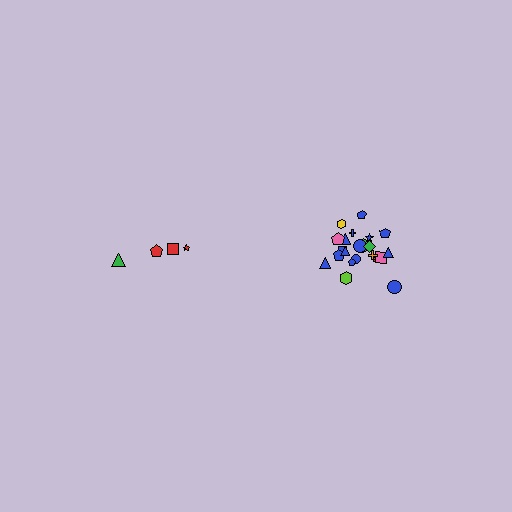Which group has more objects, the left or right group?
The right group.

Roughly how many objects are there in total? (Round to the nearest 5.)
Roughly 25 objects in total.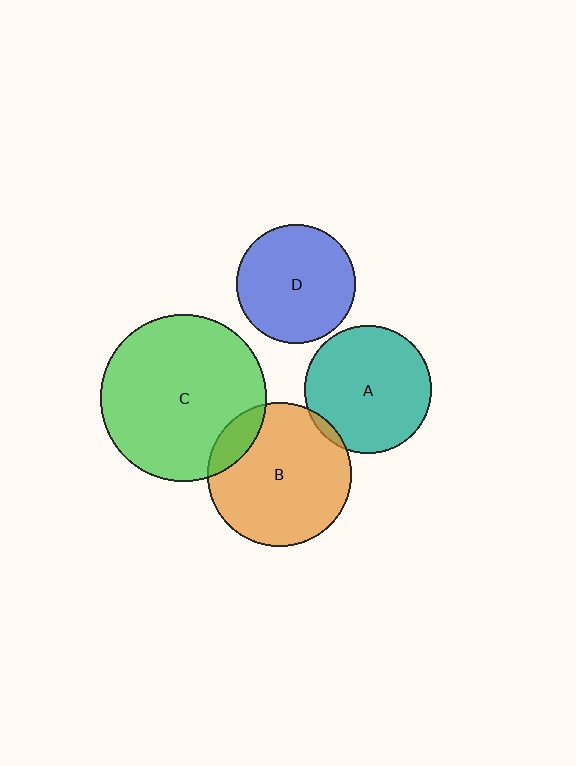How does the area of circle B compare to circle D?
Approximately 1.5 times.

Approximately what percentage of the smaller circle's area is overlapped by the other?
Approximately 5%.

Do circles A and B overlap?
Yes.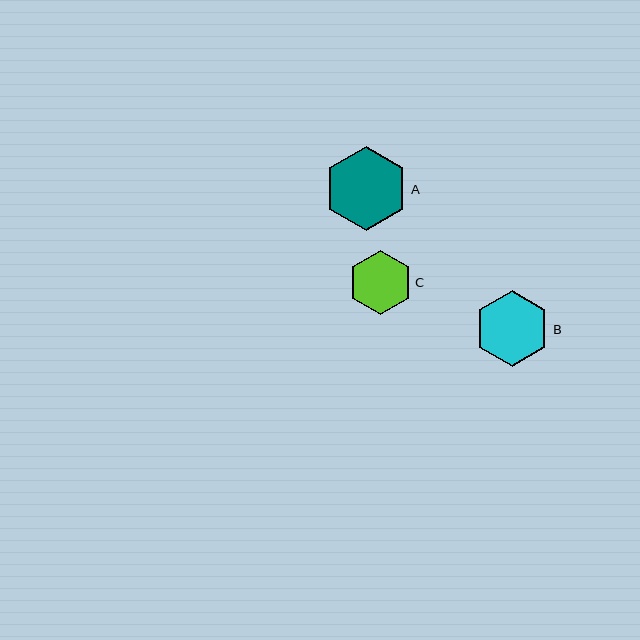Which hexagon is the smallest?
Hexagon C is the smallest with a size of approximately 65 pixels.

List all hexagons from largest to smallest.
From largest to smallest: A, B, C.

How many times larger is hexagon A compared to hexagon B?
Hexagon A is approximately 1.1 times the size of hexagon B.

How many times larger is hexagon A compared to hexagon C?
Hexagon A is approximately 1.3 times the size of hexagon C.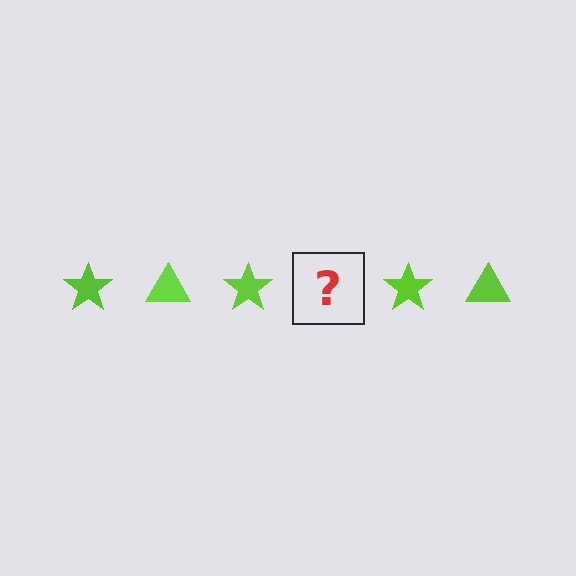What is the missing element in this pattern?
The missing element is a lime triangle.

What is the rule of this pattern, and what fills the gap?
The rule is that the pattern cycles through star, triangle shapes in lime. The gap should be filled with a lime triangle.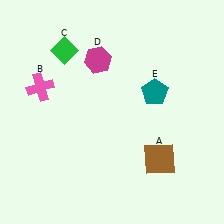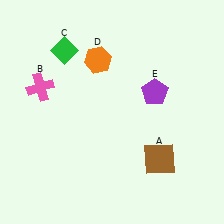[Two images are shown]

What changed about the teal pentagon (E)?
In Image 1, E is teal. In Image 2, it changed to purple.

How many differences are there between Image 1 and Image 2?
There are 2 differences between the two images.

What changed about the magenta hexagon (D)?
In Image 1, D is magenta. In Image 2, it changed to orange.